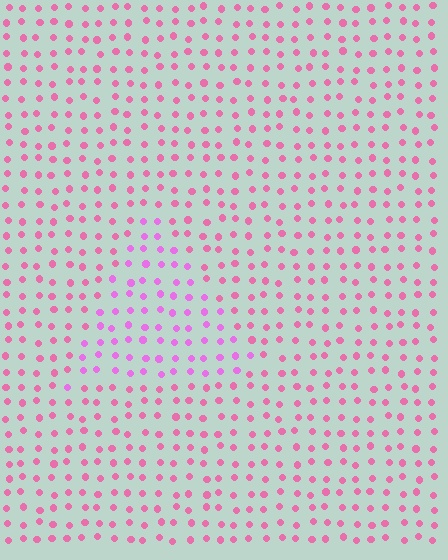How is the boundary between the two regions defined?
The boundary is defined purely by a slight shift in hue (about 29 degrees). Spacing, size, and orientation are identical on both sides.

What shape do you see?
I see a triangle.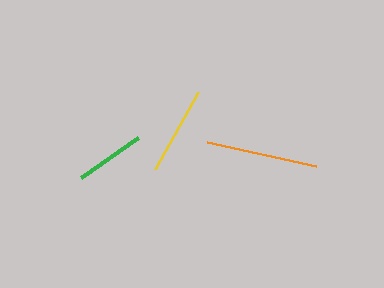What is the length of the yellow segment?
The yellow segment is approximately 87 pixels long.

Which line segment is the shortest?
The green line is the shortest at approximately 70 pixels.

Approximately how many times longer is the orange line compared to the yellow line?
The orange line is approximately 1.3 times the length of the yellow line.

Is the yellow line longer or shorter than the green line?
The yellow line is longer than the green line.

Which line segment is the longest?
The orange line is the longest at approximately 112 pixels.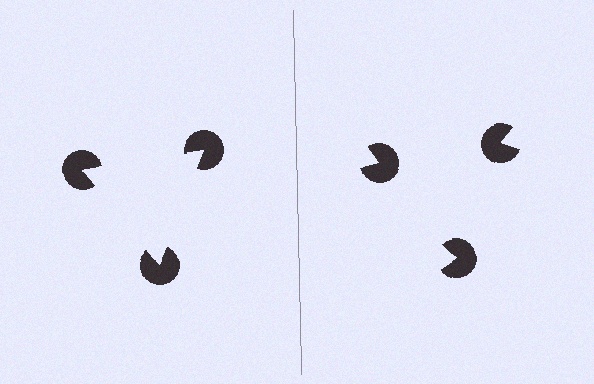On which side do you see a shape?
An illusory triangle appears on the left side. On the right side the wedge cuts are rotated, so no coherent shape forms.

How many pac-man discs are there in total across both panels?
6 — 3 on each side.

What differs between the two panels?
The pac-man discs are positioned identically on both sides; only the wedge orientations differ. On the left they align to a triangle; on the right they are misaligned.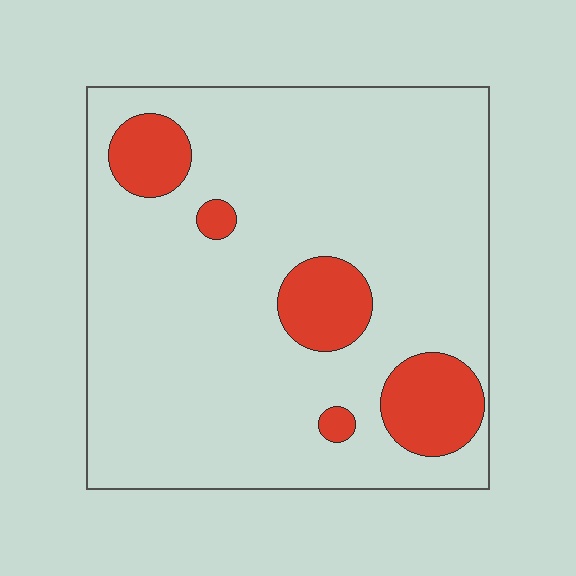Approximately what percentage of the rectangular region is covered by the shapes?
Approximately 15%.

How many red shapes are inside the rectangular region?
5.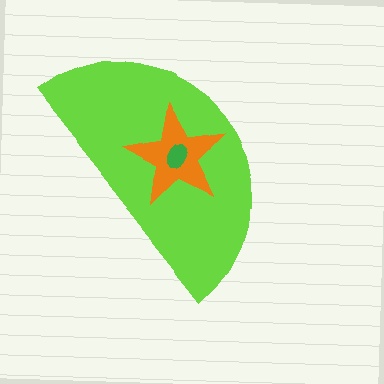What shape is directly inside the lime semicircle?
The orange star.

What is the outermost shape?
The lime semicircle.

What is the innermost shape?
The green ellipse.